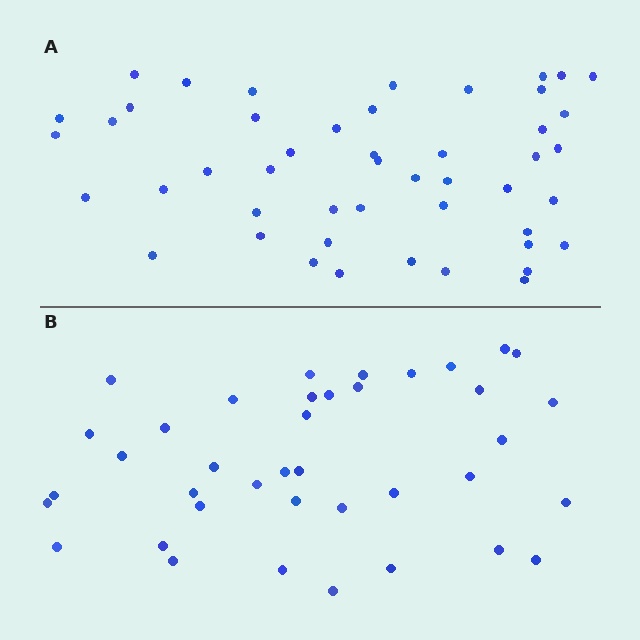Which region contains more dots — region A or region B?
Region A (the top region) has more dots.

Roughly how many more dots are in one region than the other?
Region A has roughly 8 or so more dots than region B.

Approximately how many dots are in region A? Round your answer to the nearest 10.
About 50 dots. (The exact count is 48, which rounds to 50.)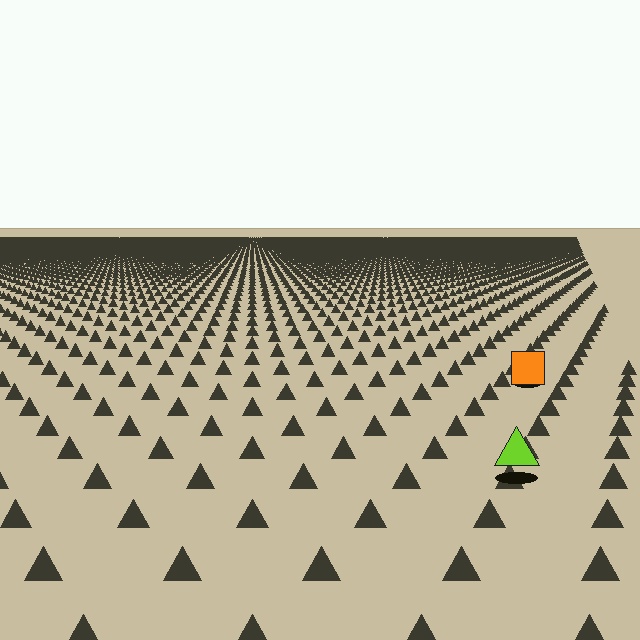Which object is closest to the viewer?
The lime triangle is closest. The texture marks near it are larger and more spread out.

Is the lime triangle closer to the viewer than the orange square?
Yes. The lime triangle is closer — you can tell from the texture gradient: the ground texture is coarser near it.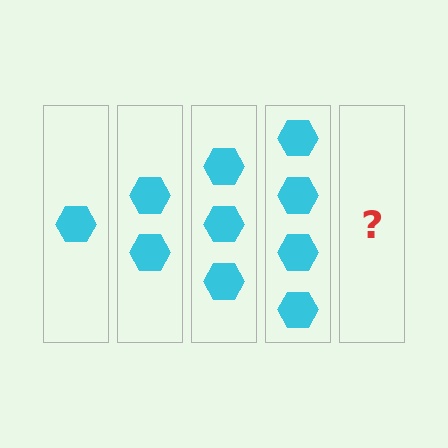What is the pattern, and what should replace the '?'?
The pattern is that each step adds one more hexagon. The '?' should be 5 hexagons.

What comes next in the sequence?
The next element should be 5 hexagons.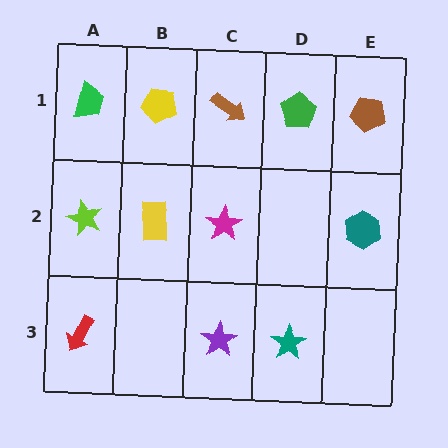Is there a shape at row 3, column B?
No, that cell is empty.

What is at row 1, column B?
A yellow pentagon.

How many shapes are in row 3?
3 shapes.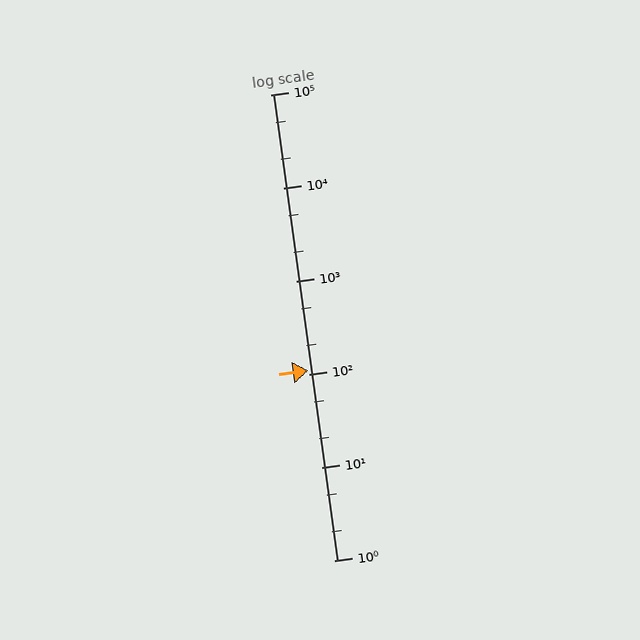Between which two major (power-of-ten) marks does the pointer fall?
The pointer is between 100 and 1000.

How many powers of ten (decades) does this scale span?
The scale spans 5 decades, from 1 to 100000.